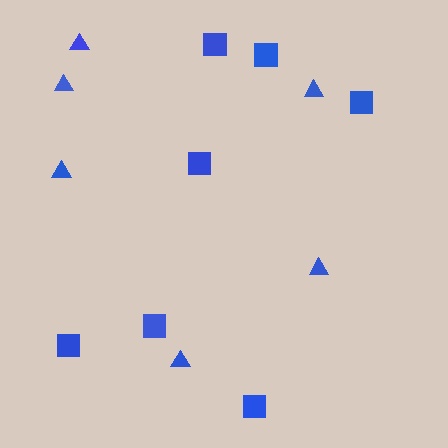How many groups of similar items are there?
There are 2 groups: one group of triangles (6) and one group of squares (7).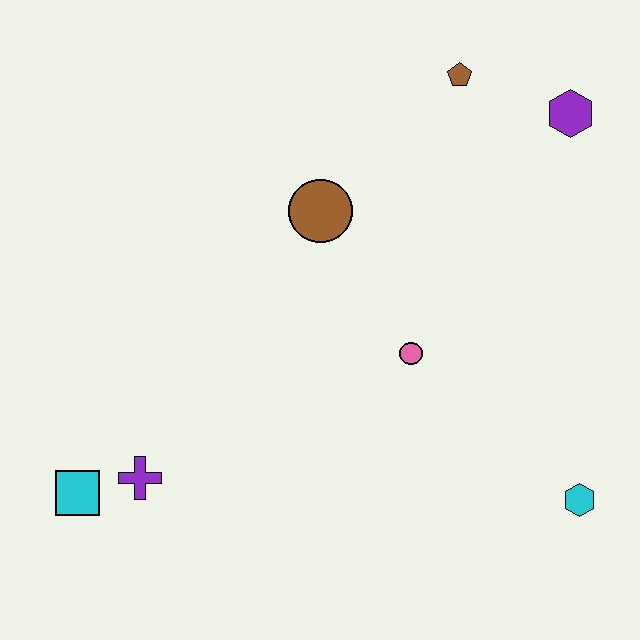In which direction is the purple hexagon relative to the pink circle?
The purple hexagon is above the pink circle.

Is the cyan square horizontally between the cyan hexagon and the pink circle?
No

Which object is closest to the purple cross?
The cyan square is closest to the purple cross.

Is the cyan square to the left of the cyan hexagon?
Yes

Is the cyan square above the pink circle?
No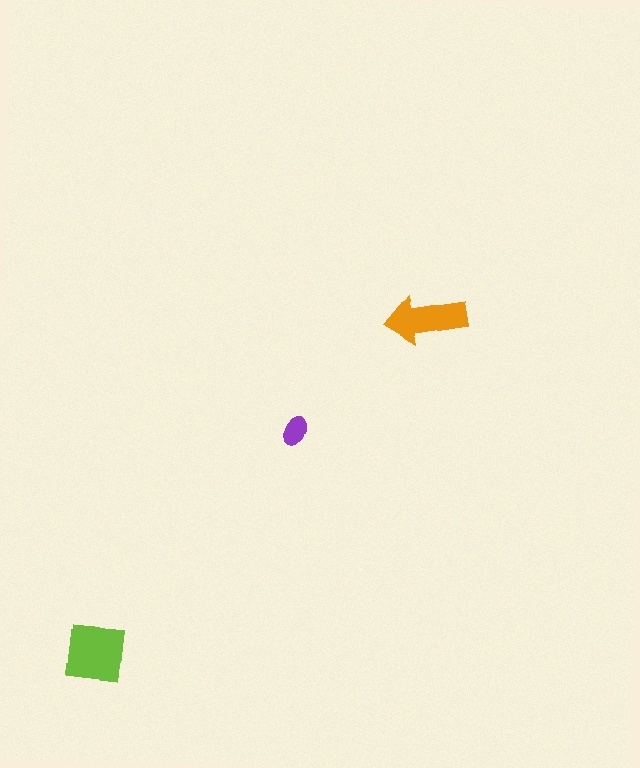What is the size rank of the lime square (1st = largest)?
1st.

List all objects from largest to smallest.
The lime square, the orange arrow, the purple ellipse.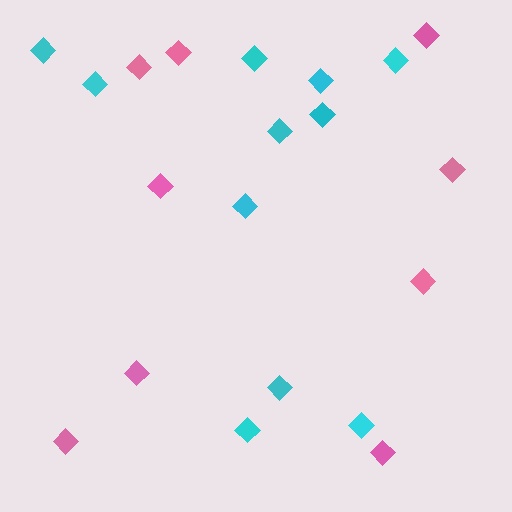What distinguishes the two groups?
There are 2 groups: one group of pink diamonds (9) and one group of cyan diamonds (11).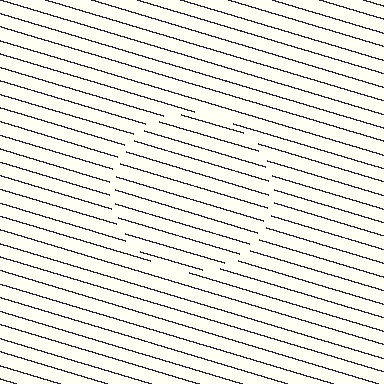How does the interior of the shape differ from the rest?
The interior of the shape contains the same grating, shifted by half a period — the contour is defined by the phase discontinuity where line-ends from the inner and outer gratings abut.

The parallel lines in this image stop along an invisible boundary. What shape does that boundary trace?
An illusory circle. The interior of the shape contains the same grating, shifted by half a period — the contour is defined by the phase discontinuity where line-ends from the inner and outer gratings abut.